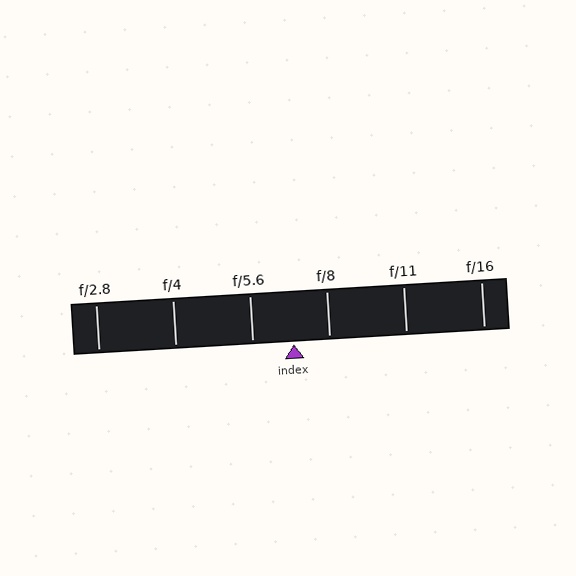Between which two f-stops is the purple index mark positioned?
The index mark is between f/5.6 and f/8.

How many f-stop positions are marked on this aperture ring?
There are 6 f-stop positions marked.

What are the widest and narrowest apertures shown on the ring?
The widest aperture shown is f/2.8 and the narrowest is f/16.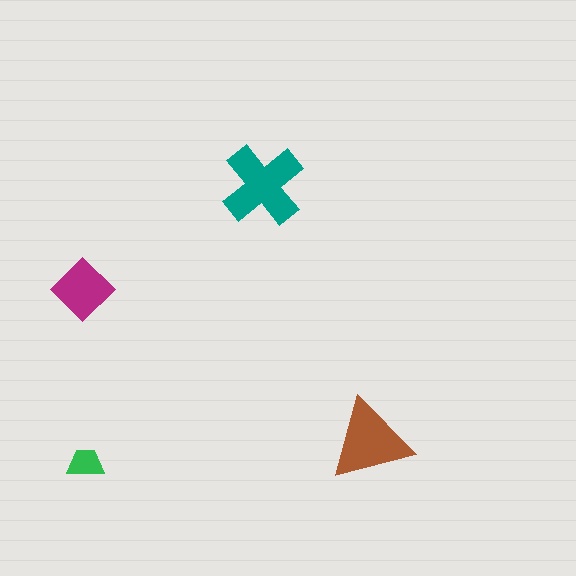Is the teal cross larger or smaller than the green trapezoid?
Larger.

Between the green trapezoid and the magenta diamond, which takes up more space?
The magenta diamond.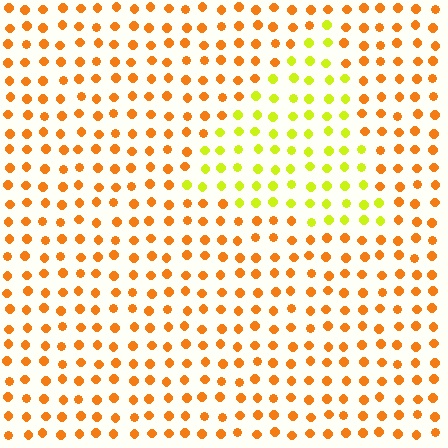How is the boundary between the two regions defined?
The boundary is defined purely by a slight shift in hue (about 43 degrees). Spacing, size, and orientation are identical on both sides.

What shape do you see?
I see a triangle.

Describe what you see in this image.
The image is filled with small orange elements in a uniform arrangement. A triangle-shaped region is visible where the elements are tinted to a slightly different hue, forming a subtle color boundary.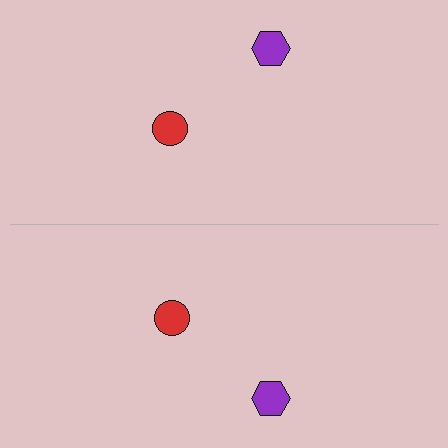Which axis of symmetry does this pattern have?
The pattern has a horizontal axis of symmetry running through the center of the image.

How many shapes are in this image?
There are 4 shapes in this image.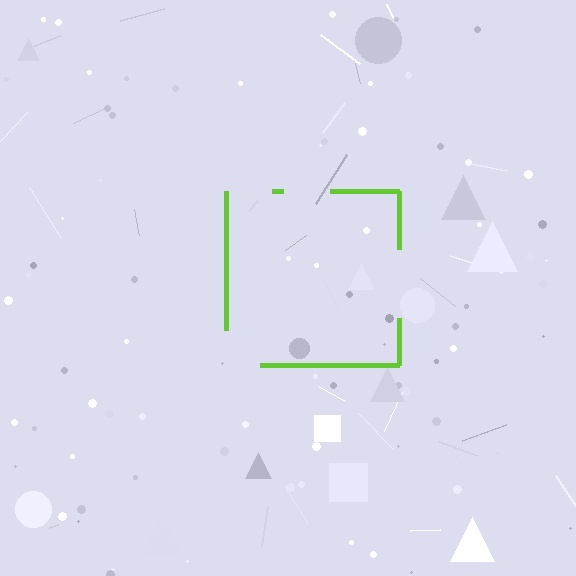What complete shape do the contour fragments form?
The contour fragments form a square.